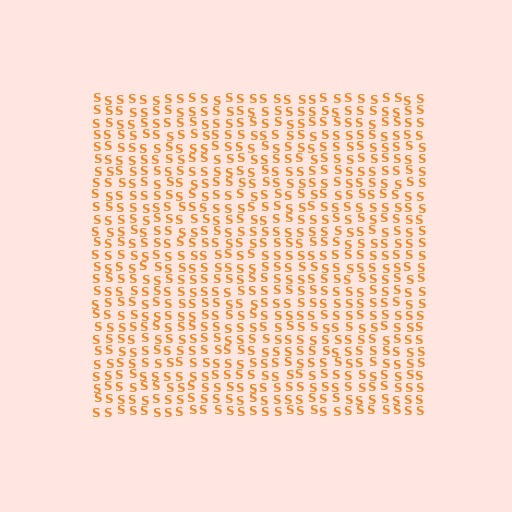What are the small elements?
The small elements are letter S's.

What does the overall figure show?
The overall figure shows a square.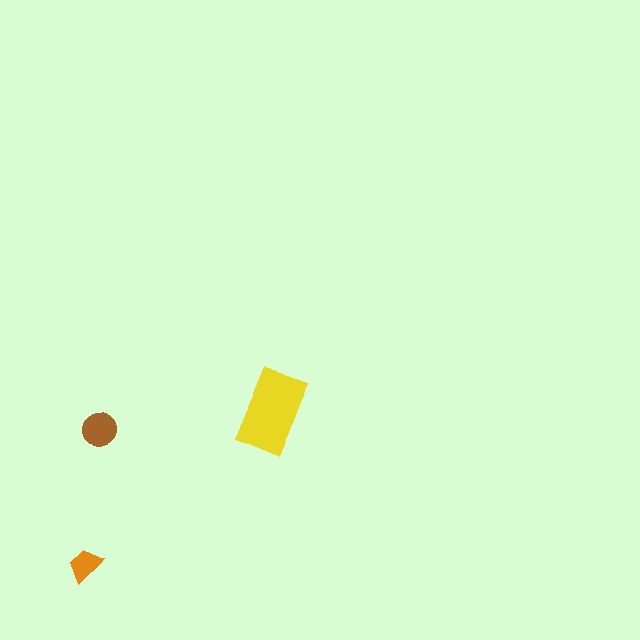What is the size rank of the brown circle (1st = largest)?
2nd.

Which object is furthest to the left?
The orange trapezoid is leftmost.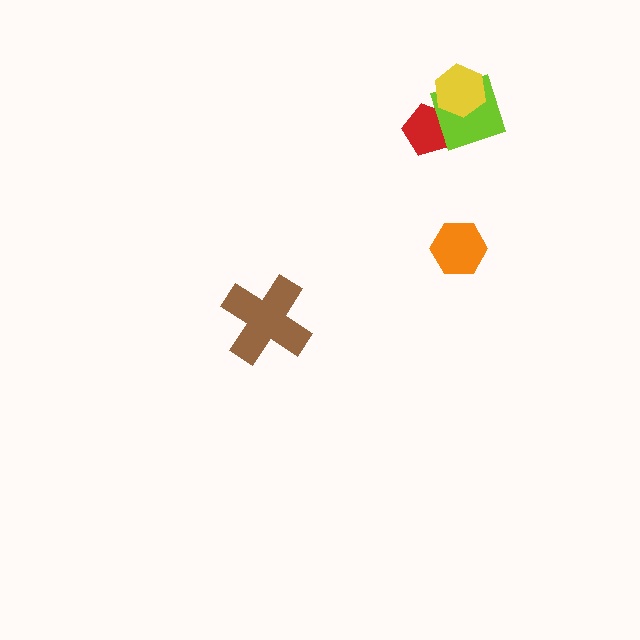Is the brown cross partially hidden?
No, no other shape covers it.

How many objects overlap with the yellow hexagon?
1 object overlaps with the yellow hexagon.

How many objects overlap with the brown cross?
0 objects overlap with the brown cross.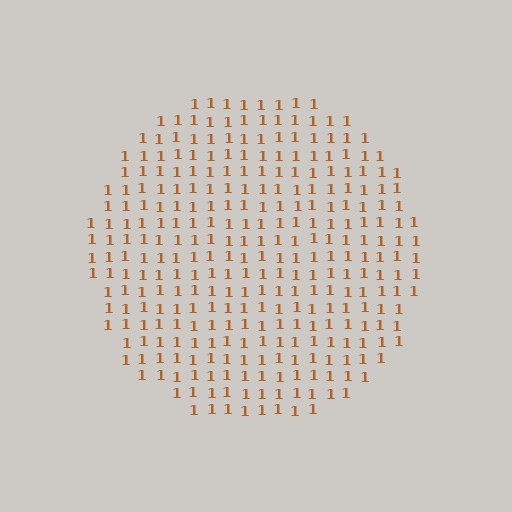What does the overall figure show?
The overall figure shows a circle.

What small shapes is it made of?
It is made of small digit 1's.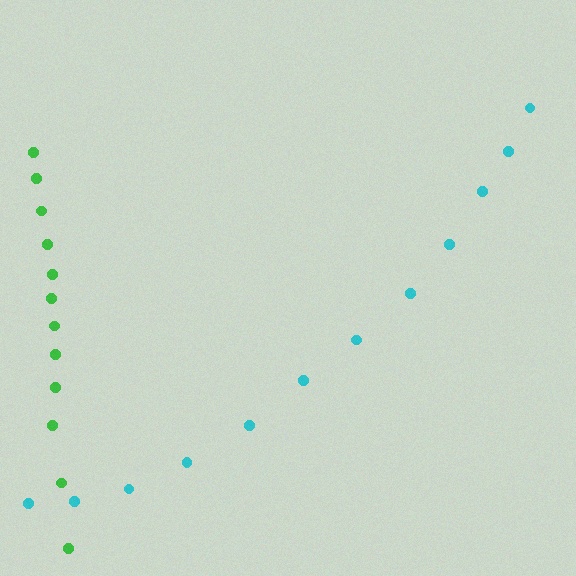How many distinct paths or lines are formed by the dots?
There are 2 distinct paths.